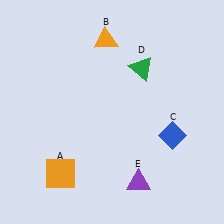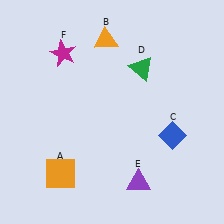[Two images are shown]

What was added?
A magenta star (F) was added in Image 2.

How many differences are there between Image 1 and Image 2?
There is 1 difference between the two images.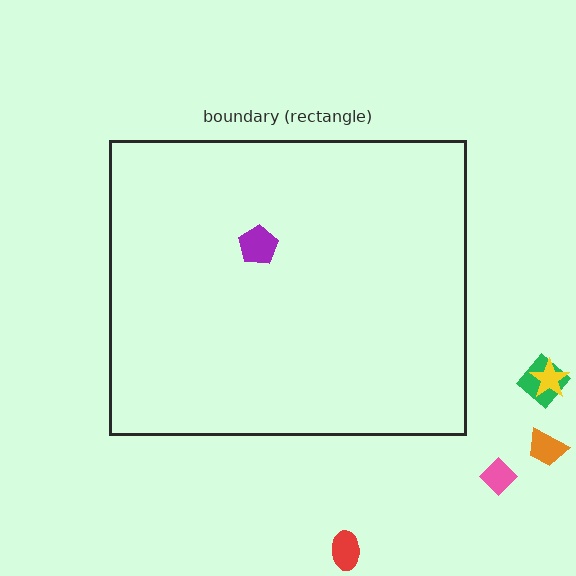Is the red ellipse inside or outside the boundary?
Outside.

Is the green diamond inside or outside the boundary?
Outside.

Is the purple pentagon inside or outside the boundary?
Inside.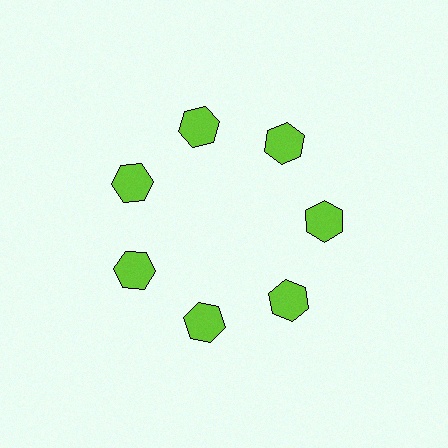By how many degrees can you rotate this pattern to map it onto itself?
The pattern maps onto itself every 51 degrees of rotation.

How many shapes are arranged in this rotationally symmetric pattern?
There are 7 shapes, arranged in 7 groups of 1.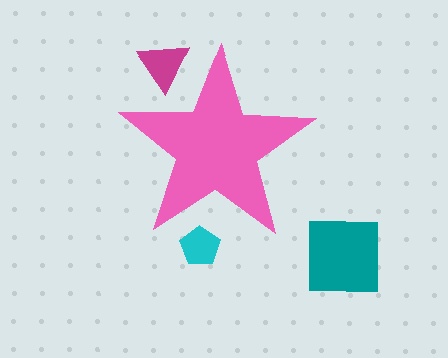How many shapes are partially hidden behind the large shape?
2 shapes are partially hidden.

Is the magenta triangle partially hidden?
Yes, the magenta triangle is partially hidden behind the pink star.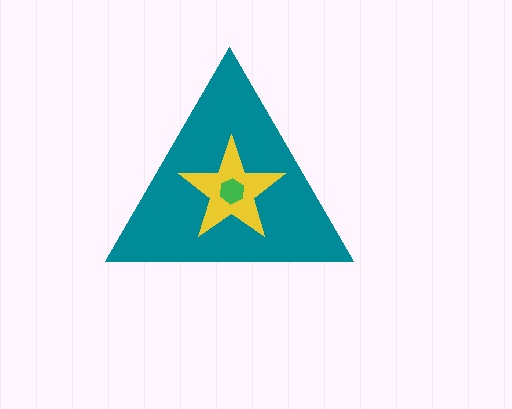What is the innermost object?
The green hexagon.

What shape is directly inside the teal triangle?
The yellow star.